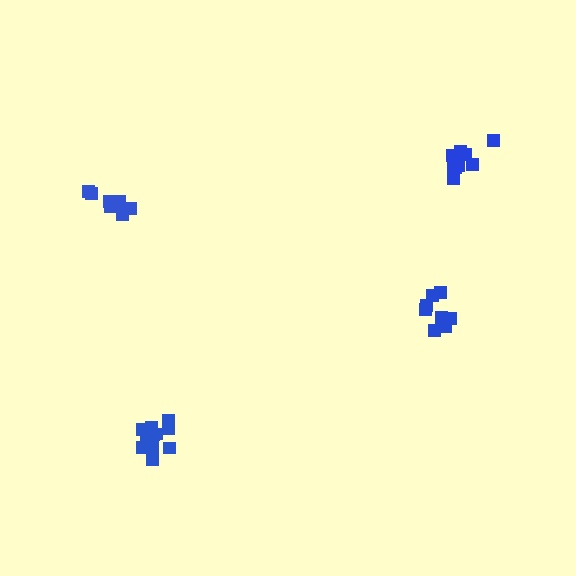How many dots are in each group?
Group 1: 7 dots, Group 2: 11 dots, Group 3: 8 dots, Group 4: 11 dots (37 total).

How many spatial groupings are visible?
There are 4 spatial groupings.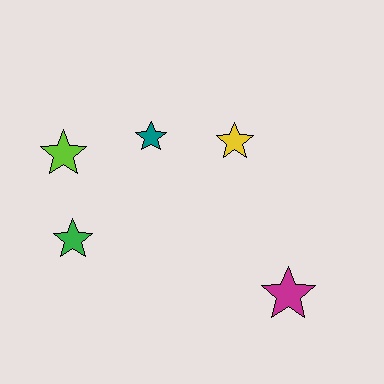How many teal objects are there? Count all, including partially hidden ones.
There is 1 teal object.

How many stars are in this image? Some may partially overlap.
There are 5 stars.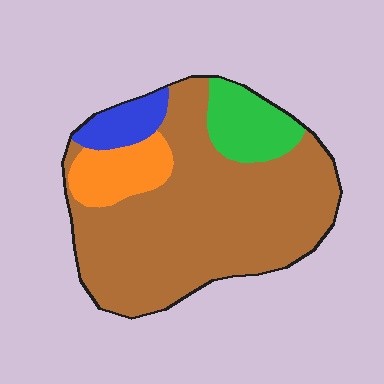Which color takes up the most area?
Brown, at roughly 70%.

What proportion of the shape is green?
Green covers roughly 10% of the shape.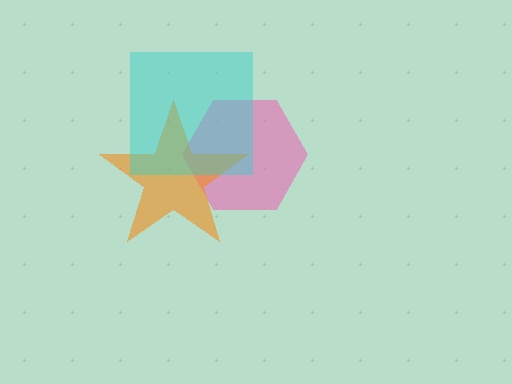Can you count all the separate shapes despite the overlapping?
Yes, there are 3 separate shapes.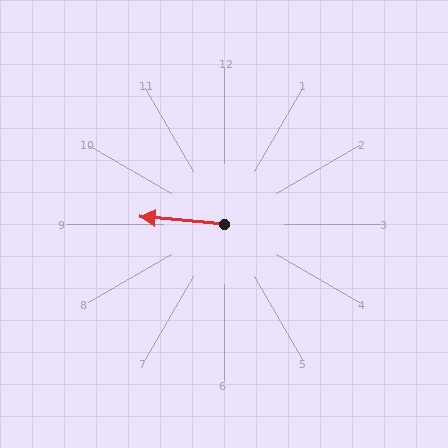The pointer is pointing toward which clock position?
Roughly 9 o'clock.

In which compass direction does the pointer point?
West.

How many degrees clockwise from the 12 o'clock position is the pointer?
Approximately 275 degrees.